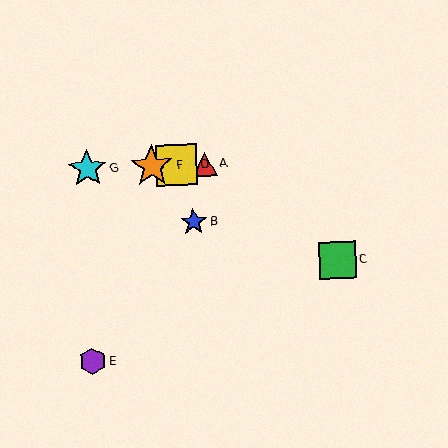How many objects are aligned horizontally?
4 objects (A, D, F, G) are aligned horizontally.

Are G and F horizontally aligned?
Yes, both are at y≈169.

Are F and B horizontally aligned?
No, F is at y≈166 and B is at y≈222.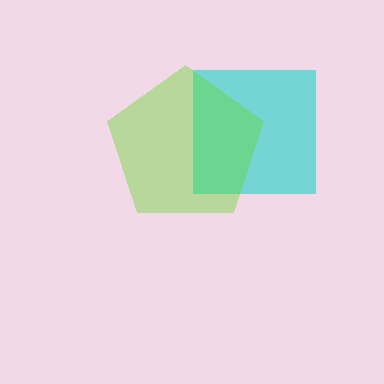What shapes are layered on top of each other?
The layered shapes are: a cyan square, a lime pentagon.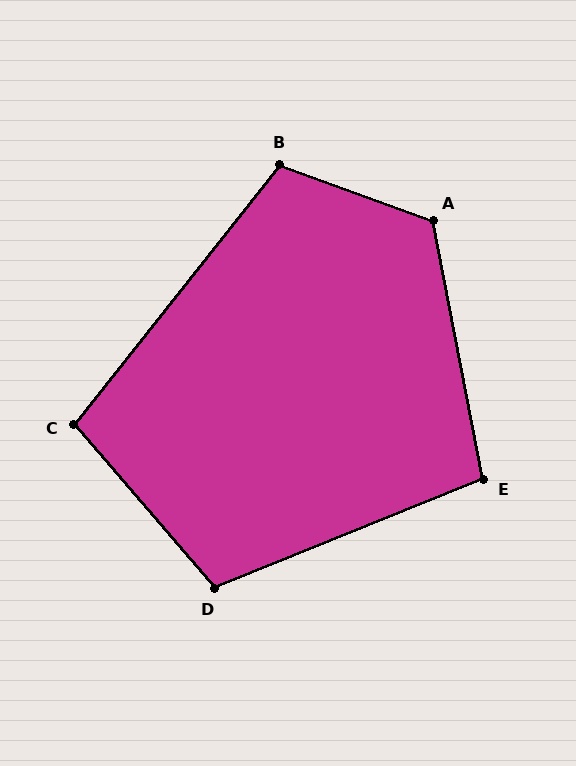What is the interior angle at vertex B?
Approximately 109 degrees (obtuse).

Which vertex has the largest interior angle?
A, at approximately 121 degrees.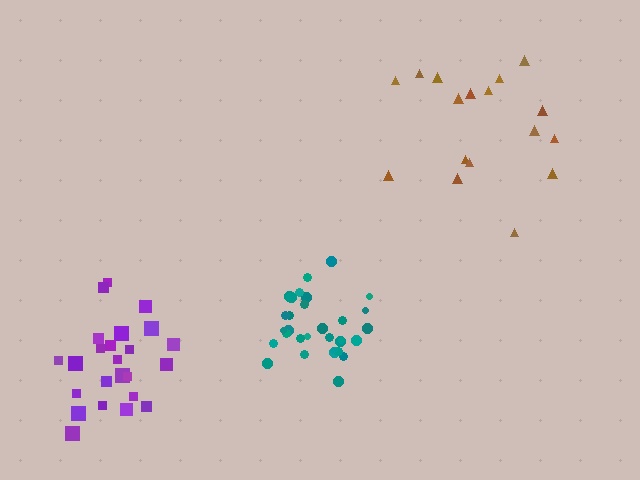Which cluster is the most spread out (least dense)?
Brown.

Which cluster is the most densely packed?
Teal.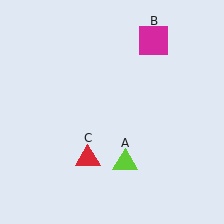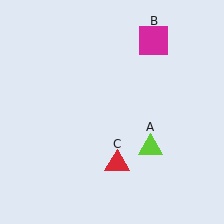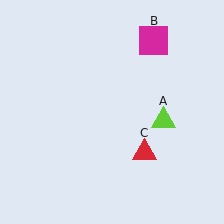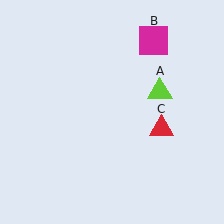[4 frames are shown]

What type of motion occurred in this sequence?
The lime triangle (object A), red triangle (object C) rotated counterclockwise around the center of the scene.